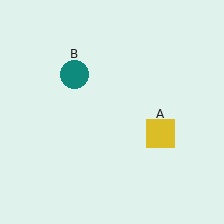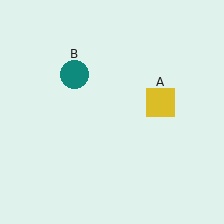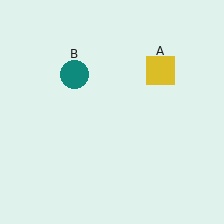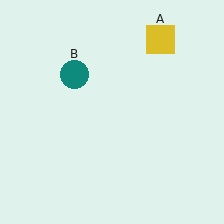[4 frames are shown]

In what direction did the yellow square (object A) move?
The yellow square (object A) moved up.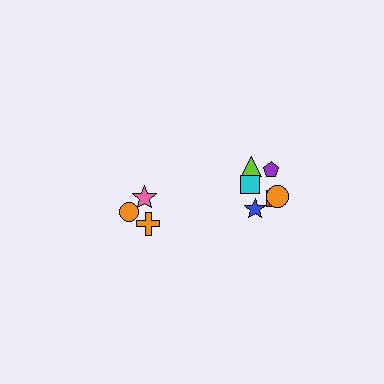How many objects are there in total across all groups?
There are 9 objects.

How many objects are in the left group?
There are 3 objects.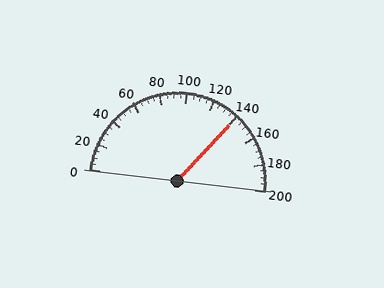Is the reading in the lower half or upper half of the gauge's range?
The reading is in the upper half of the range (0 to 200).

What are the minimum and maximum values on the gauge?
The gauge ranges from 0 to 200.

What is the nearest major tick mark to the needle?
The nearest major tick mark is 140.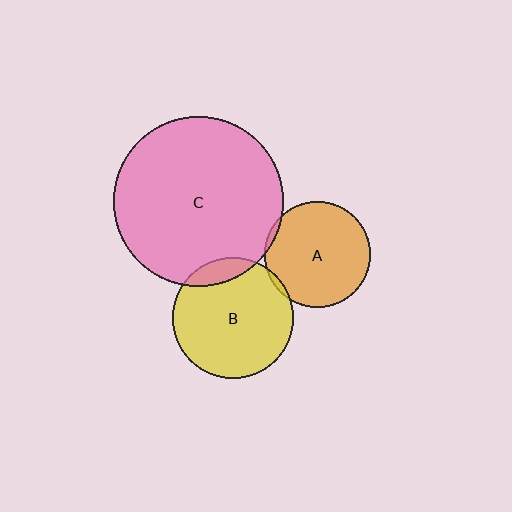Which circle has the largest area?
Circle C (pink).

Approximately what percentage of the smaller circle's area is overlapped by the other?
Approximately 5%.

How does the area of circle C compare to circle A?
Approximately 2.6 times.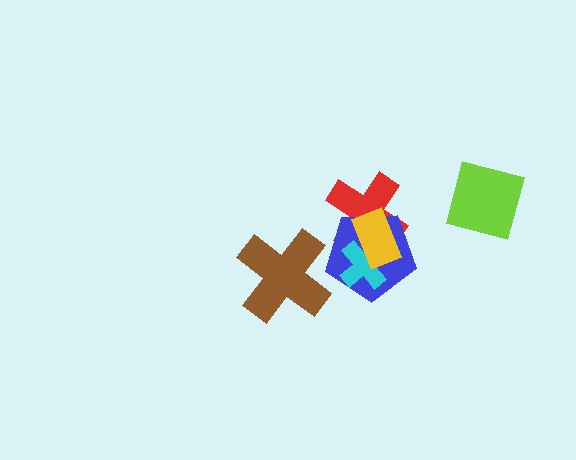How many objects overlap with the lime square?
0 objects overlap with the lime square.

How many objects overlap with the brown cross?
0 objects overlap with the brown cross.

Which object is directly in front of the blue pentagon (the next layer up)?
The cyan cross is directly in front of the blue pentagon.